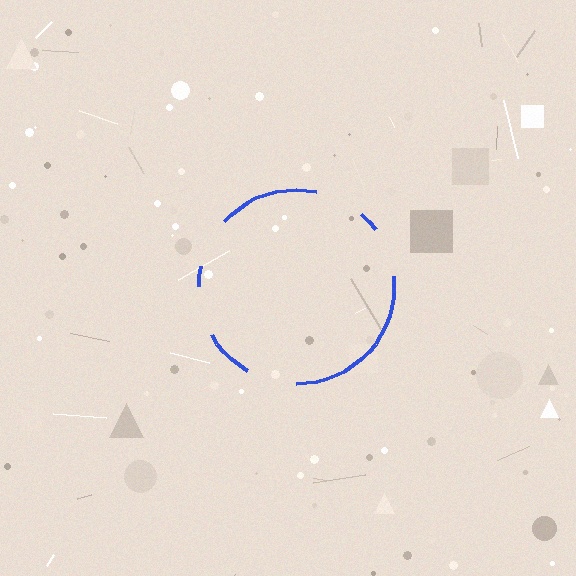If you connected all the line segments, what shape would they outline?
They would outline a circle.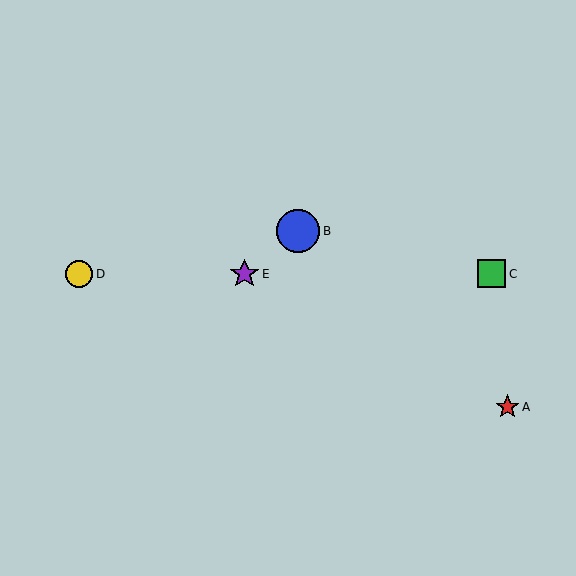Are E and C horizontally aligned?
Yes, both are at y≈274.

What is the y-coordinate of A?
Object A is at y≈407.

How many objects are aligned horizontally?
3 objects (C, D, E) are aligned horizontally.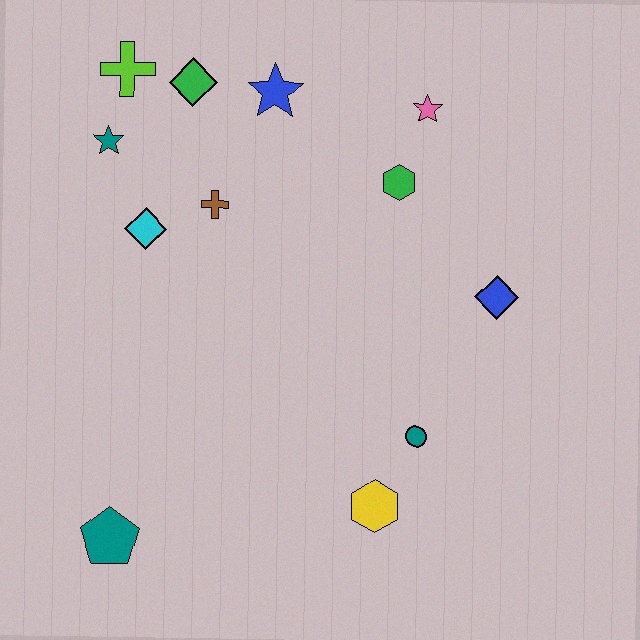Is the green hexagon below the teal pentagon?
No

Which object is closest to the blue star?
The green diamond is closest to the blue star.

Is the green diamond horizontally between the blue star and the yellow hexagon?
No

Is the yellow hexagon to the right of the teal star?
Yes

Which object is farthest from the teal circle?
The lime cross is farthest from the teal circle.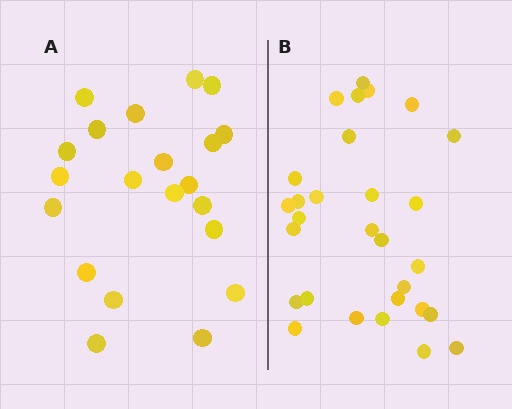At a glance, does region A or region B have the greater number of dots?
Region B (the right region) has more dots.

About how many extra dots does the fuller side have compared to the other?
Region B has roughly 8 or so more dots than region A.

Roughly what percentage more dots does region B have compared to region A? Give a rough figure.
About 40% more.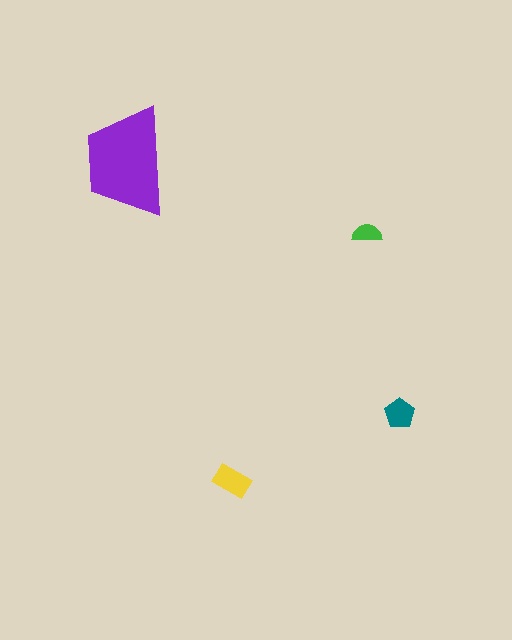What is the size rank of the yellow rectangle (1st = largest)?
2nd.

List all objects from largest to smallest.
The purple trapezoid, the yellow rectangle, the teal pentagon, the green semicircle.